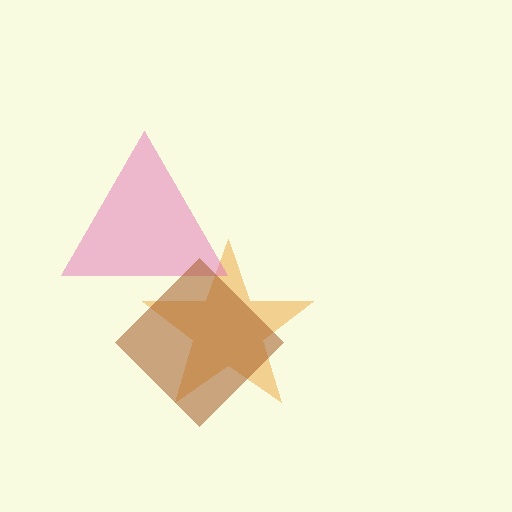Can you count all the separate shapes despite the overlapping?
Yes, there are 3 separate shapes.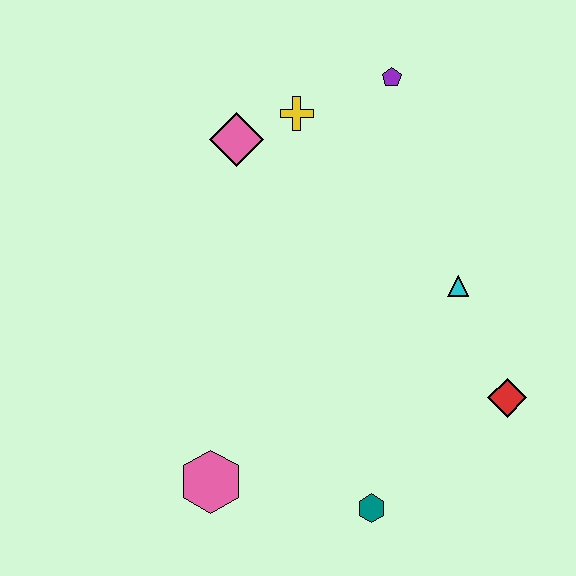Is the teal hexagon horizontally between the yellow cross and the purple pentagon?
Yes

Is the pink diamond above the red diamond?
Yes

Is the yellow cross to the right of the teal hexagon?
No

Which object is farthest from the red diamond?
The pink diamond is farthest from the red diamond.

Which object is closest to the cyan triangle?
The red diamond is closest to the cyan triangle.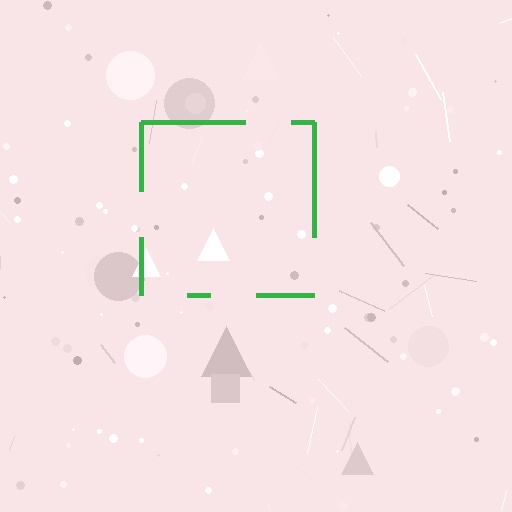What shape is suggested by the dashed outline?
The dashed outline suggests a square.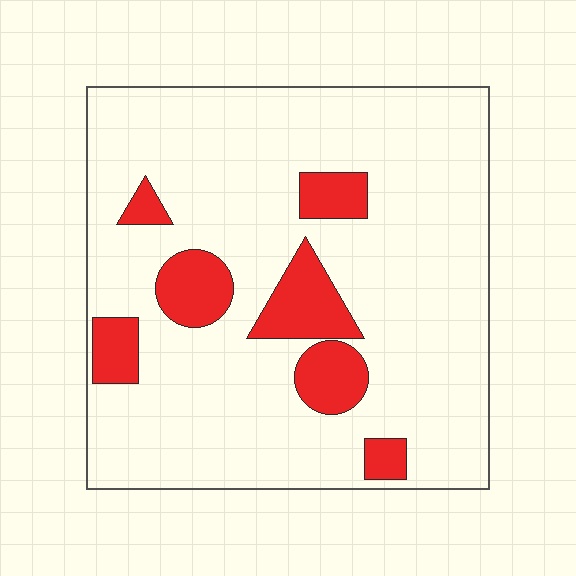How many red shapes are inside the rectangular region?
7.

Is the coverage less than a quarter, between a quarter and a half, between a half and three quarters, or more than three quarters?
Less than a quarter.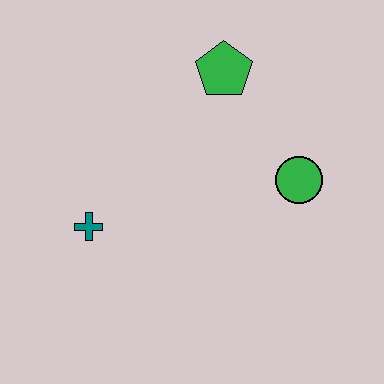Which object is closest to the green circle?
The green pentagon is closest to the green circle.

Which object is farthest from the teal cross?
The green circle is farthest from the teal cross.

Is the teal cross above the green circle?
No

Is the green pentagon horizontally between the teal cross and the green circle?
Yes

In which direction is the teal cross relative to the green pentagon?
The teal cross is below the green pentagon.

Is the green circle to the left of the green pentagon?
No